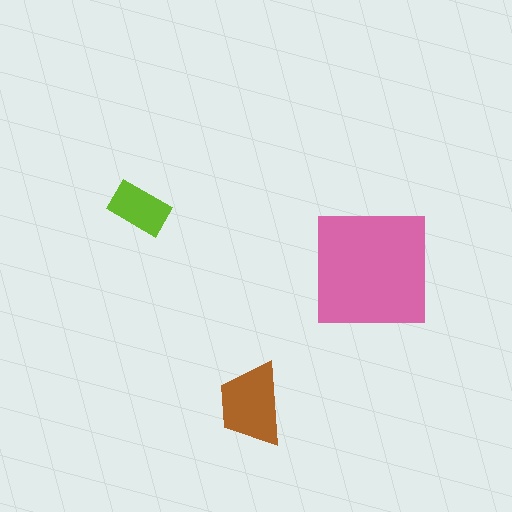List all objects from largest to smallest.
The pink square, the brown trapezoid, the lime rectangle.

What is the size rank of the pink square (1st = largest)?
1st.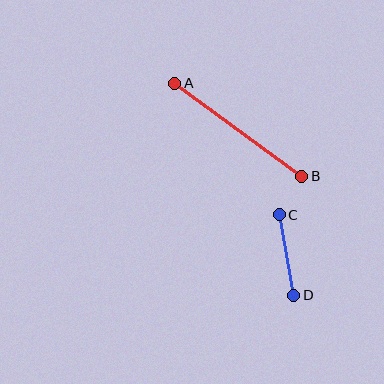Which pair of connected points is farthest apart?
Points A and B are farthest apart.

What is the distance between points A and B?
The distance is approximately 157 pixels.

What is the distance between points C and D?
The distance is approximately 82 pixels.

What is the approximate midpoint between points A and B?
The midpoint is at approximately (238, 130) pixels.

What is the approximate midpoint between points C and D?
The midpoint is at approximately (287, 255) pixels.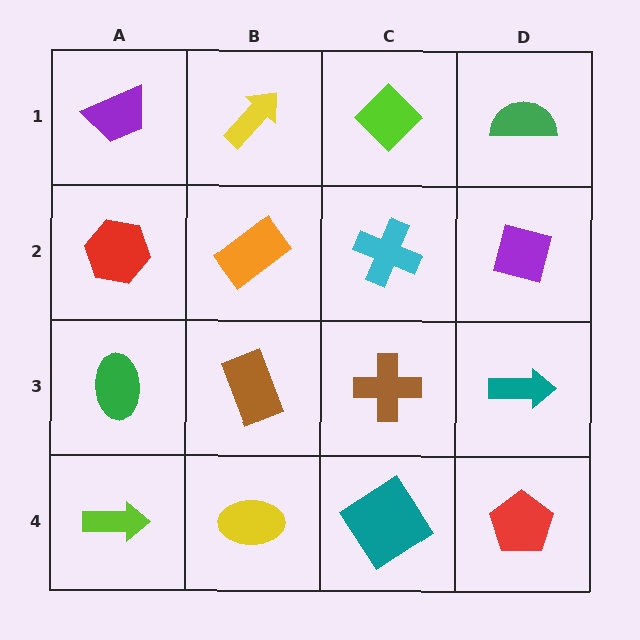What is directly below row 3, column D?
A red pentagon.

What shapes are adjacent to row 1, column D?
A purple square (row 2, column D), a lime diamond (row 1, column C).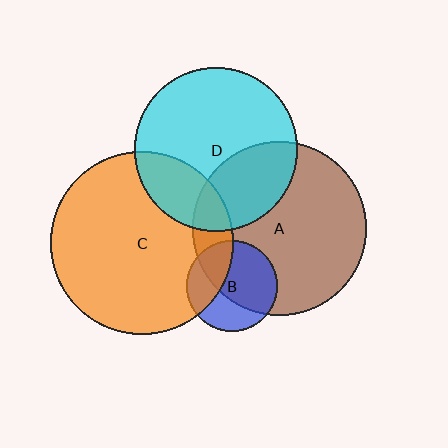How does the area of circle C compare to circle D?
Approximately 1.3 times.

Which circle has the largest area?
Circle C (orange).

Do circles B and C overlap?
Yes.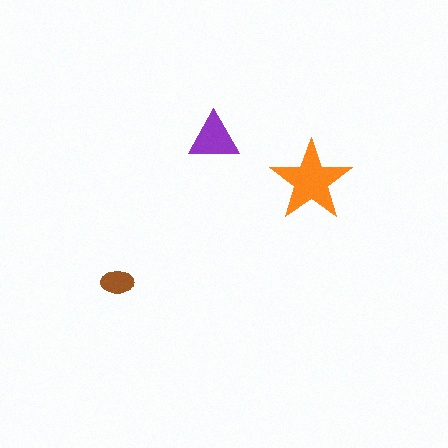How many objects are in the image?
There are 3 objects in the image.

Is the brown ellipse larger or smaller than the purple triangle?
Smaller.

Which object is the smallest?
The brown ellipse.